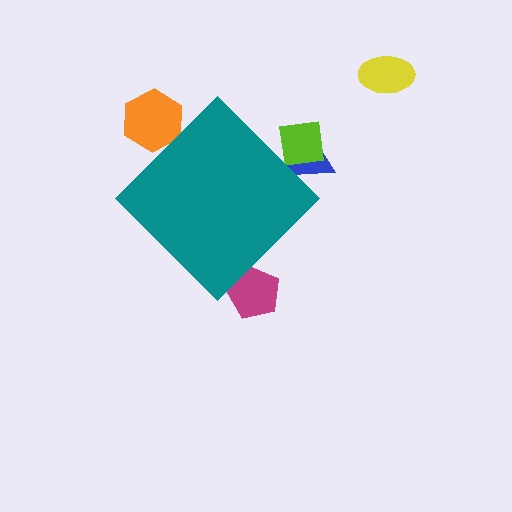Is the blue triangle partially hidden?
Yes, the blue triangle is partially hidden behind the teal diamond.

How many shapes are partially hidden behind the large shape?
4 shapes are partially hidden.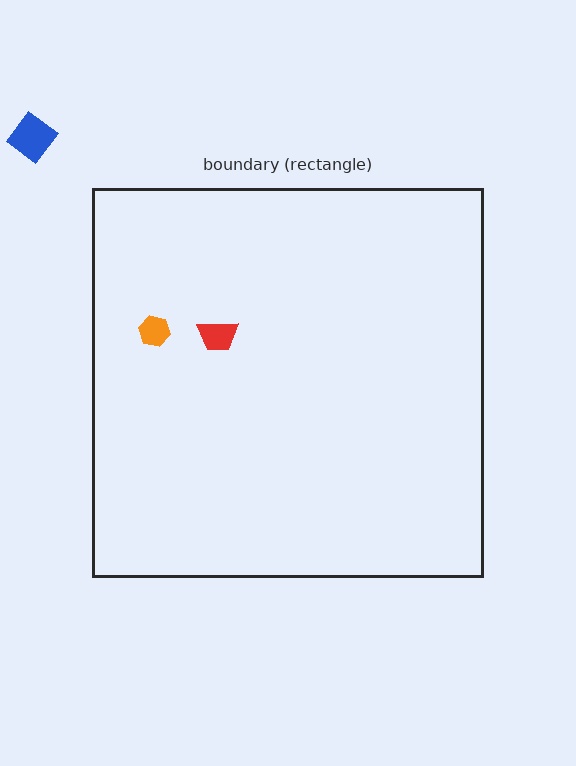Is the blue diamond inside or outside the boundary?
Outside.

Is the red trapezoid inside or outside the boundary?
Inside.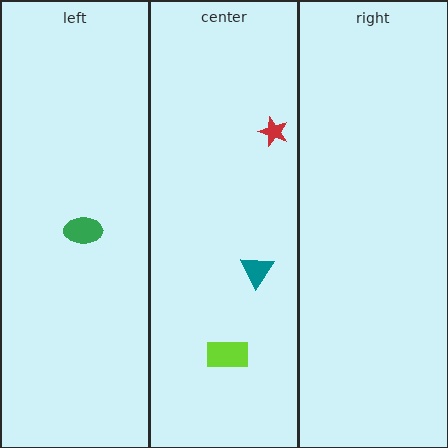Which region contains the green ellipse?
The left region.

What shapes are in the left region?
The green ellipse.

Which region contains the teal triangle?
The center region.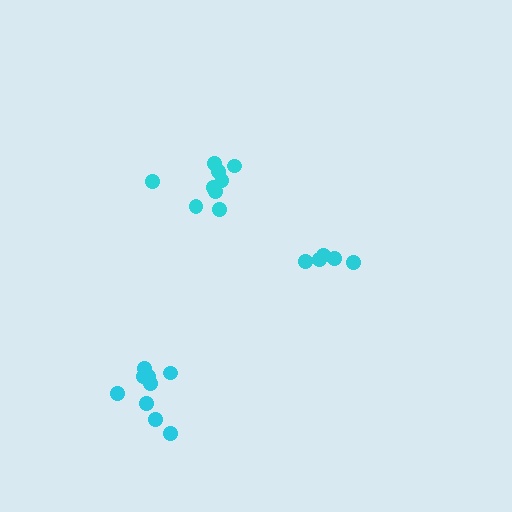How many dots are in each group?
Group 1: 9 dots, Group 2: 9 dots, Group 3: 5 dots (23 total).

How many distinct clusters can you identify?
There are 3 distinct clusters.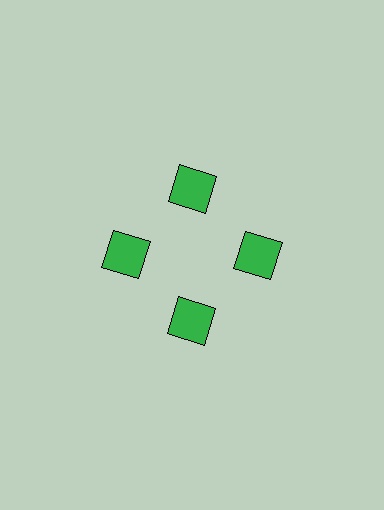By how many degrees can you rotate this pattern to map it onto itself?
The pattern maps onto itself every 90 degrees of rotation.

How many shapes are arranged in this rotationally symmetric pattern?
There are 4 shapes, arranged in 4 groups of 1.